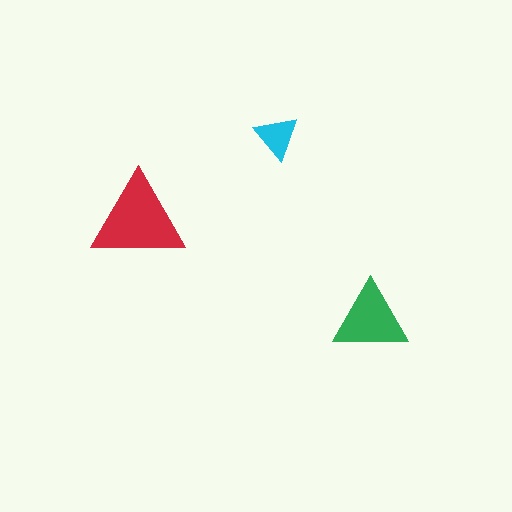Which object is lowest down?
The green triangle is bottommost.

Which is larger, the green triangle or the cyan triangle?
The green one.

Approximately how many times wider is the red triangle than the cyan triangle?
About 2 times wider.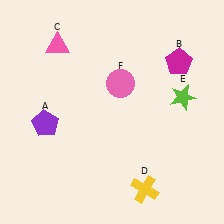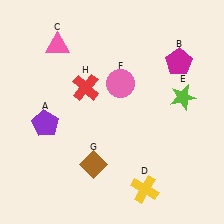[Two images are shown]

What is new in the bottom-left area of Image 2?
A brown diamond (G) was added in the bottom-left area of Image 2.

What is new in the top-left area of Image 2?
A red cross (H) was added in the top-left area of Image 2.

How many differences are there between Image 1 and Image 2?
There are 2 differences between the two images.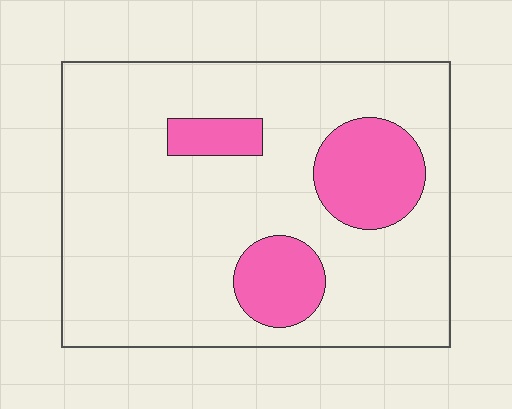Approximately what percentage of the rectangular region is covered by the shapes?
Approximately 20%.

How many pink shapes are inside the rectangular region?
3.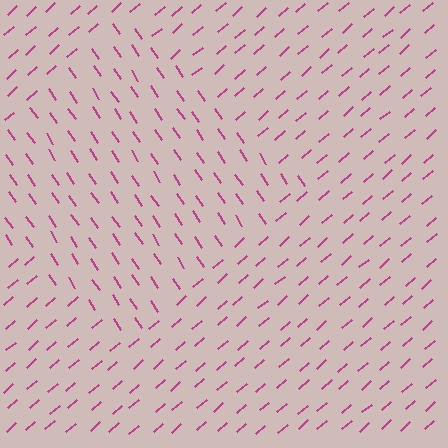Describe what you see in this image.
The image is filled with small magenta line segments. A diamond region in the image has lines oriented differently from the surrounding lines, creating a visible texture boundary.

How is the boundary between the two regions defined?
The boundary is defined purely by a change in line orientation (approximately 83 degrees difference). All lines are the same color and thickness.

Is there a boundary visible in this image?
Yes, there is a texture boundary formed by a change in line orientation.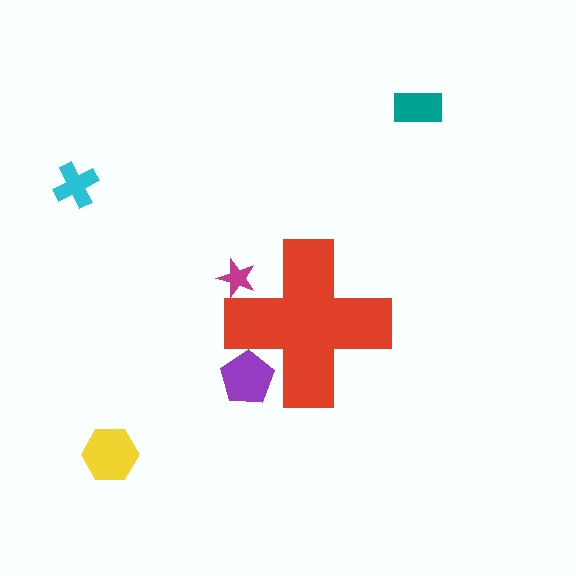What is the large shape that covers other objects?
A red cross.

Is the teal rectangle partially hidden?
No, the teal rectangle is fully visible.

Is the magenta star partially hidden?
Yes, the magenta star is partially hidden behind the red cross.